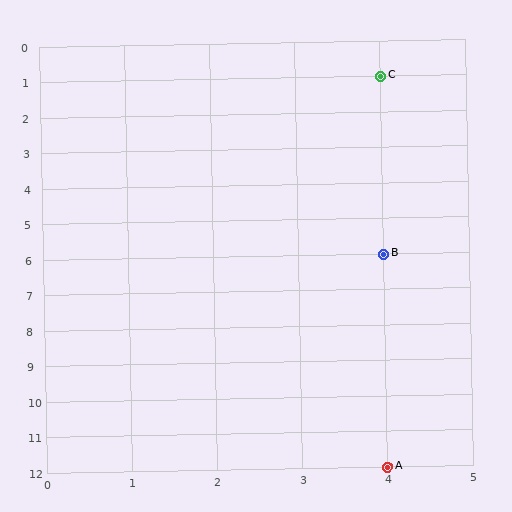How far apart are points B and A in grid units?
Points B and A are 6 rows apart.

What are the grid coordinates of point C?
Point C is at grid coordinates (4, 1).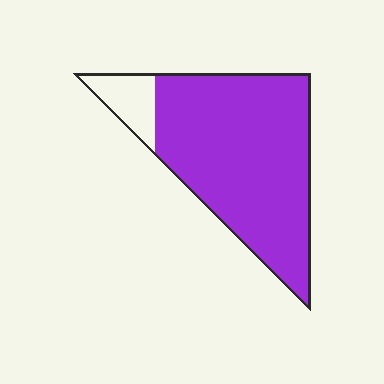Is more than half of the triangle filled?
Yes.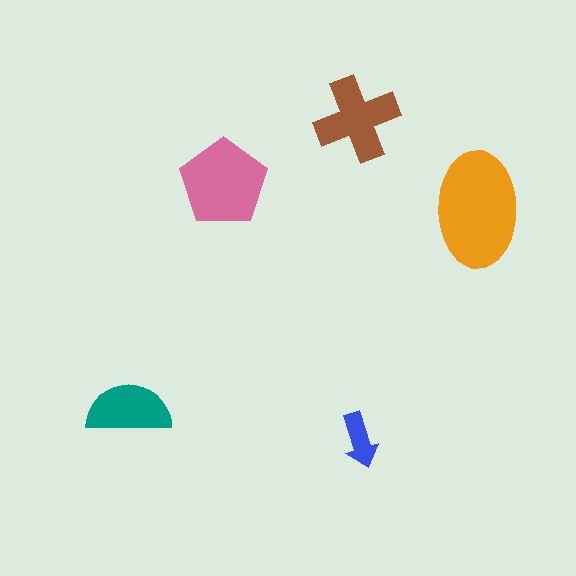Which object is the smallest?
The blue arrow.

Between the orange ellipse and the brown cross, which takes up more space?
The orange ellipse.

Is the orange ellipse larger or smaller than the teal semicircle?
Larger.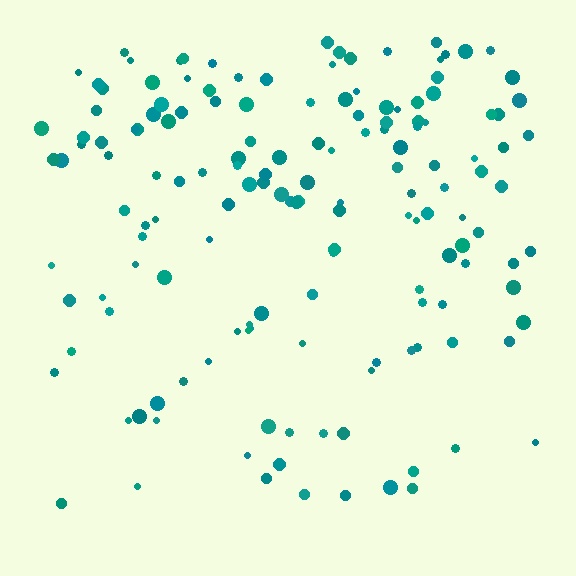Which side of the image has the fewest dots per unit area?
The bottom.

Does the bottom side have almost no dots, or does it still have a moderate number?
Still a moderate number, just noticeably fewer than the top.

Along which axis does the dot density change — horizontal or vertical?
Vertical.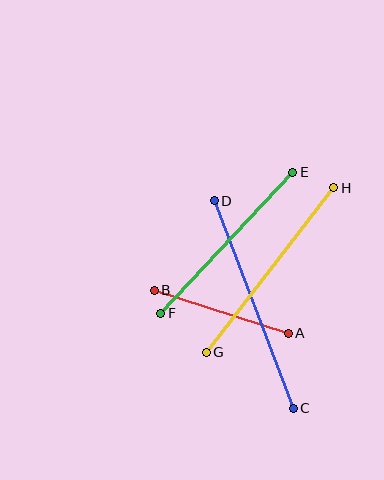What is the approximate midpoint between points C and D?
The midpoint is at approximately (254, 305) pixels.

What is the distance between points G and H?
The distance is approximately 208 pixels.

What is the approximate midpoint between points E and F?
The midpoint is at approximately (227, 243) pixels.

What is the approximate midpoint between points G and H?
The midpoint is at approximately (270, 270) pixels.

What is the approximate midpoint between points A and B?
The midpoint is at approximately (221, 312) pixels.